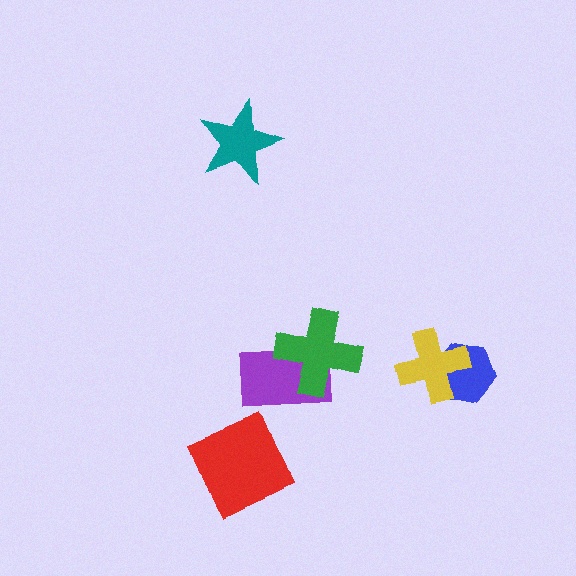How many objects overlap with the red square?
0 objects overlap with the red square.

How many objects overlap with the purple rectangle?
1 object overlaps with the purple rectangle.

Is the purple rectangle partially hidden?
Yes, it is partially covered by another shape.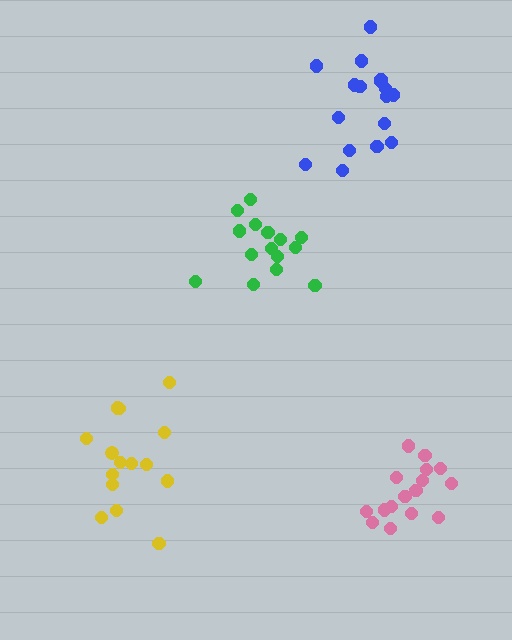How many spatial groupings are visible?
There are 4 spatial groupings.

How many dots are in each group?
Group 1: 15 dots, Group 2: 17 dots, Group 3: 15 dots, Group 4: 16 dots (63 total).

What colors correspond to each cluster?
The clusters are colored: green, blue, yellow, pink.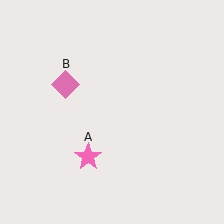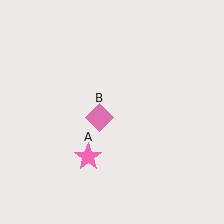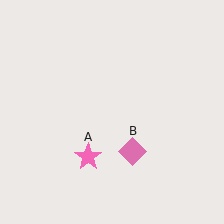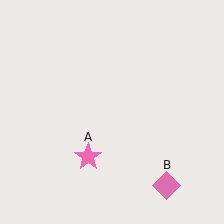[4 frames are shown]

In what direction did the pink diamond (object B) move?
The pink diamond (object B) moved down and to the right.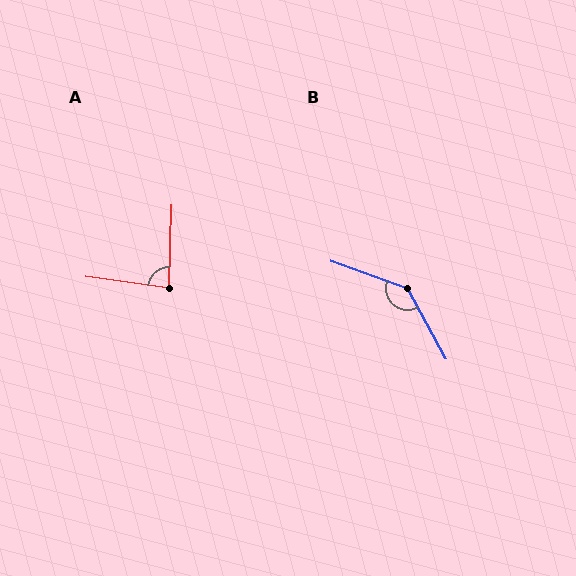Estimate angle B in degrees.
Approximately 138 degrees.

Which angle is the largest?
B, at approximately 138 degrees.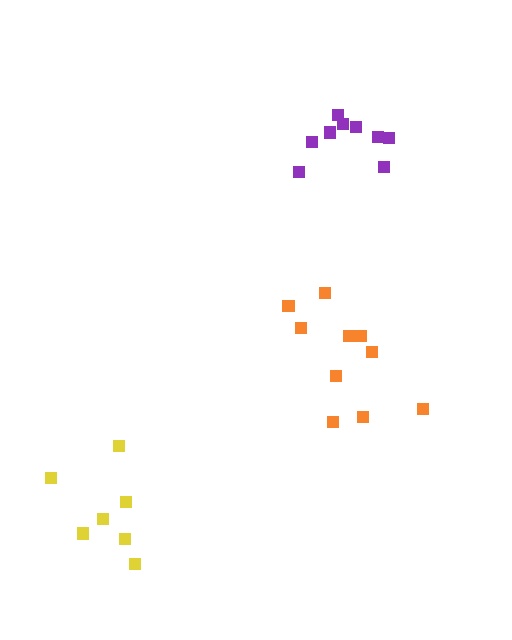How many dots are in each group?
Group 1: 7 dots, Group 2: 9 dots, Group 3: 10 dots (26 total).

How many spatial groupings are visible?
There are 3 spatial groupings.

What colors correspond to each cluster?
The clusters are colored: yellow, purple, orange.